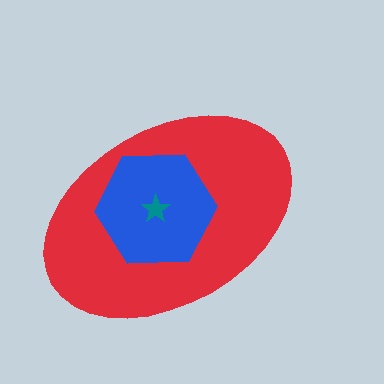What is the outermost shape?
The red ellipse.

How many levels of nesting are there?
3.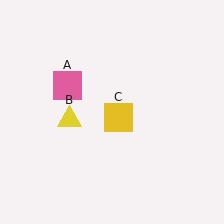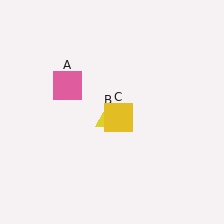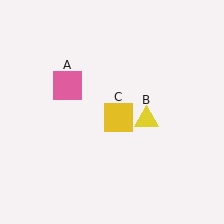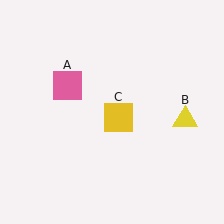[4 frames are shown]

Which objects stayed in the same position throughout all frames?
Pink square (object A) and yellow square (object C) remained stationary.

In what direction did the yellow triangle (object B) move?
The yellow triangle (object B) moved right.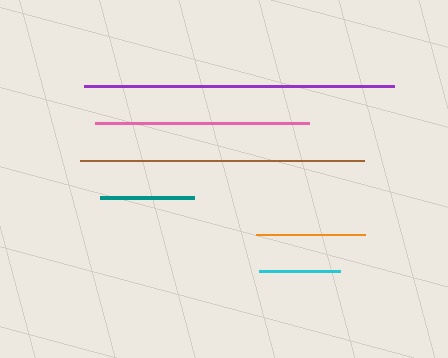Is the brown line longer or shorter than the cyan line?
The brown line is longer than the cyan line.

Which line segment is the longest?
The purple line is the longest at approximately 311 pixels.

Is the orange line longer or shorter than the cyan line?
The orange line is longer than the cyan line.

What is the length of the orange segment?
The orange segment is approximately 109 pixels long.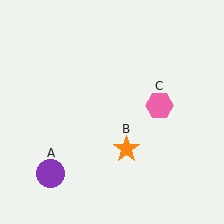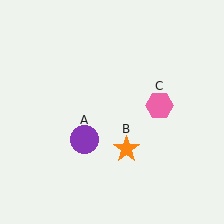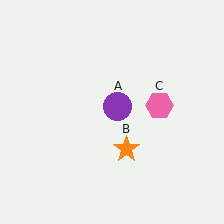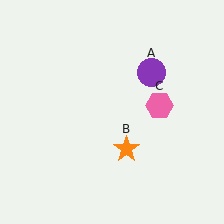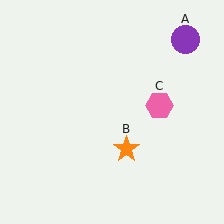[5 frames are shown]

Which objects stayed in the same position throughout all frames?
Orange star (object B) and pink hexagon (object C) remained stationary.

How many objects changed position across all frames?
1 object changed position: purple circle (object A).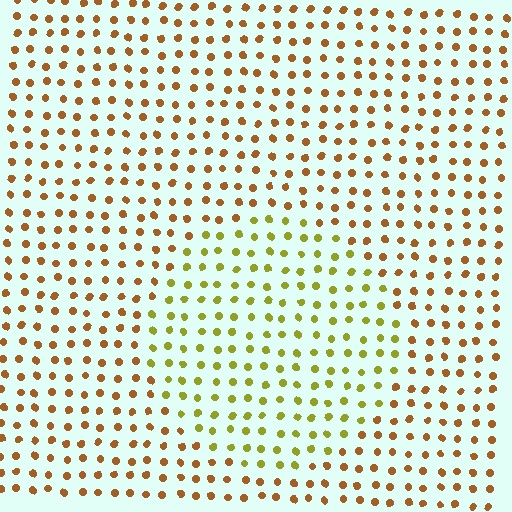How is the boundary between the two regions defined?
The boundary is defined purely by a slight shift in hue (about 39 degrees). Spacing, size, and orientation are identical on both sides.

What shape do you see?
I see a circle.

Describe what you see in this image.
The image is filled with small brown elements in a uniform arrangement. A circle-shaped region is visible where the elements are tinted to a slightly different hue, forming a subtle color boundary.